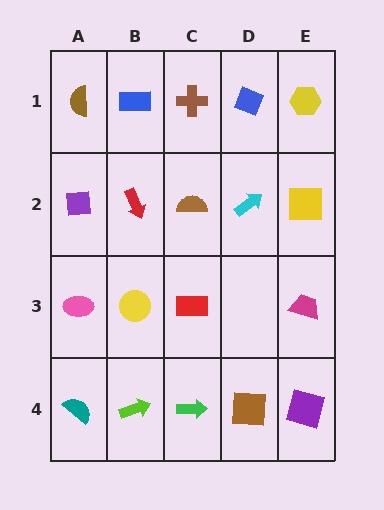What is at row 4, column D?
A brown square.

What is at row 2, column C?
A brown semicircle.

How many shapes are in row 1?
5 shapes.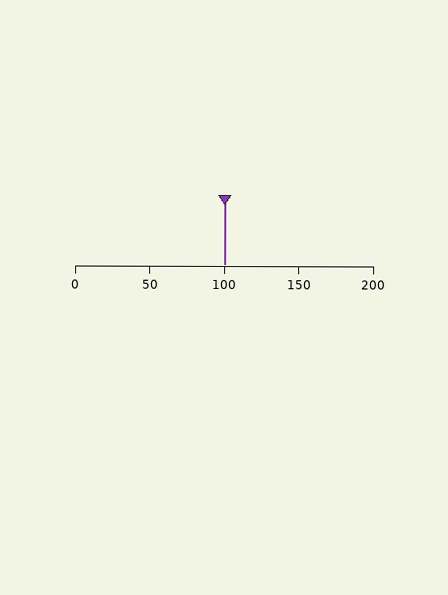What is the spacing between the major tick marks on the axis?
The major ticks are spaced 50 apart.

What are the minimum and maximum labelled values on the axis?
The axis runs from 0 to 200.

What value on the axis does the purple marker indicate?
The marker indicates approximately 100.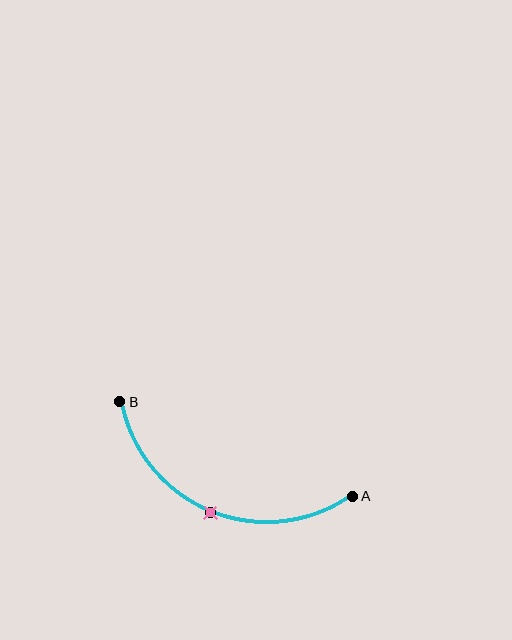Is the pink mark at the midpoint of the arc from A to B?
Yes. The pink mark lies on the arc at equal arc-length from both A and B — it is the arc midpoint.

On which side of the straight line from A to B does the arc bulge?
The arc bulges below the straight line connecting A and B.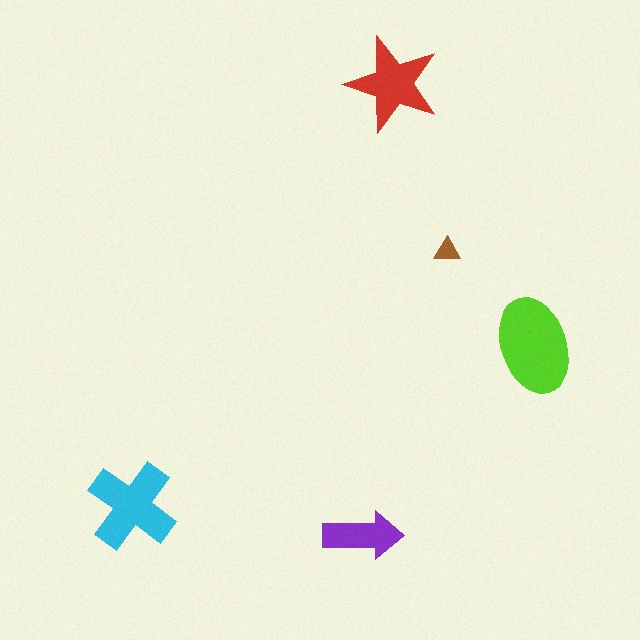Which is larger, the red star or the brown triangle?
The red star.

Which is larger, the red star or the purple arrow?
The red star.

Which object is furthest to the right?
The lime ellipse is rightmost.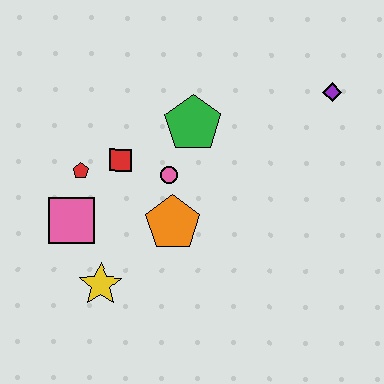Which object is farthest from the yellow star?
The purple diamond is farthest from the yellow star.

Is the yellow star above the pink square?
No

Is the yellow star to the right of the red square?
No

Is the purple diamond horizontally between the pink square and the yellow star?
No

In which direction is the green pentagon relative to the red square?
The green pentagon is to the right of the red square.